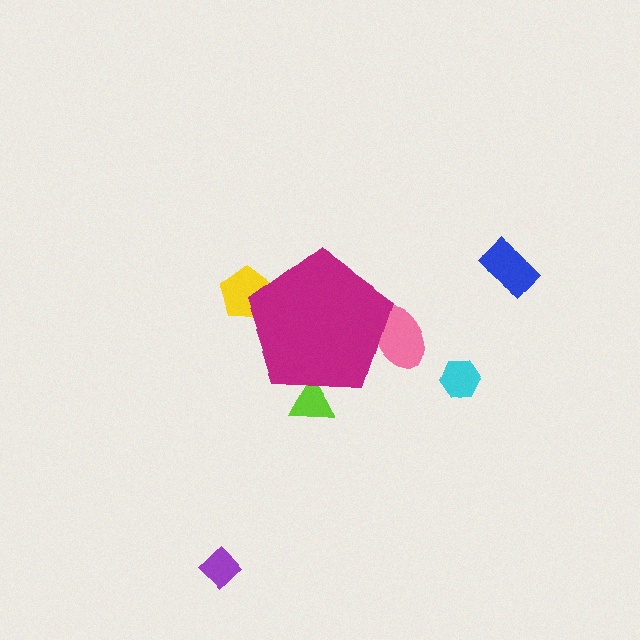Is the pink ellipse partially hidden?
Yes, the pink ellipse is partially hidden behind the magenta pentagon.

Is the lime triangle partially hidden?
Yes, the lime triangle is partially hidden behind the magenta pentagon.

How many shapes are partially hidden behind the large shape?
3 shapes are partially hidden.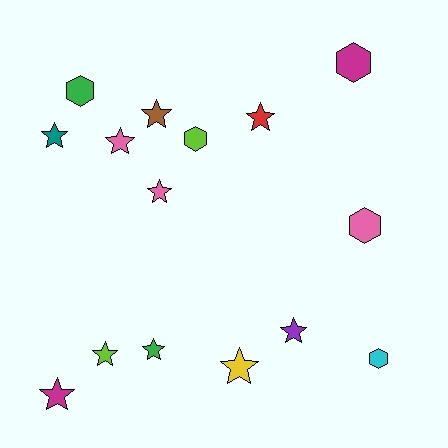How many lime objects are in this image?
There are 2 lime objects.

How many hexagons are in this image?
There are 5 hexagons.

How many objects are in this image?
There are 15 objects.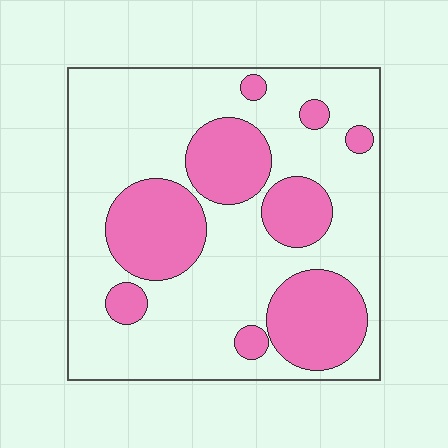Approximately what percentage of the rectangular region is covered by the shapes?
Approximately 30%.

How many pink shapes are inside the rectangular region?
9.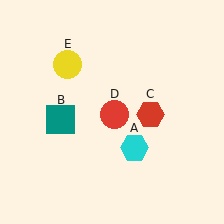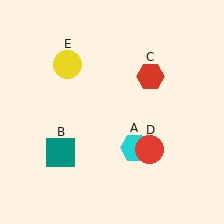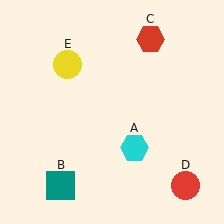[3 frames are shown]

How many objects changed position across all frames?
3 objects changed position: teal square (object B), red hexagon (object C), red circle (object D).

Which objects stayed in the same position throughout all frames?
Cyan hexagon (object A) and yellow circle (object E) remained stationary.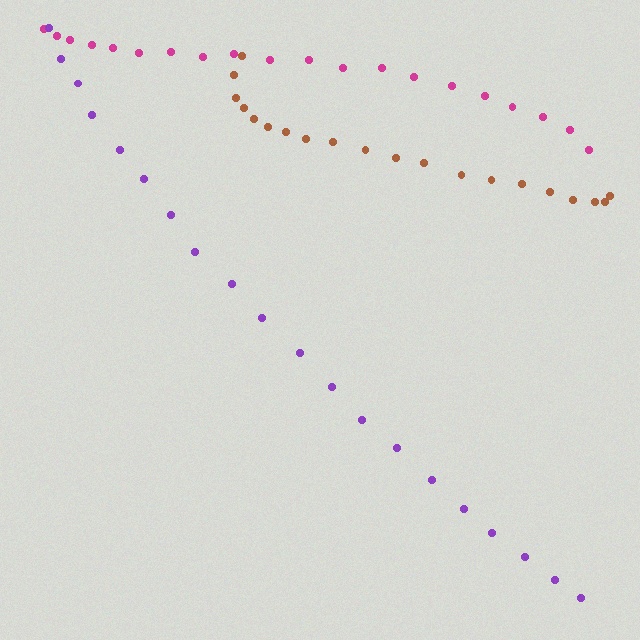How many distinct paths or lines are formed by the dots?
There are 3 distinct paths.